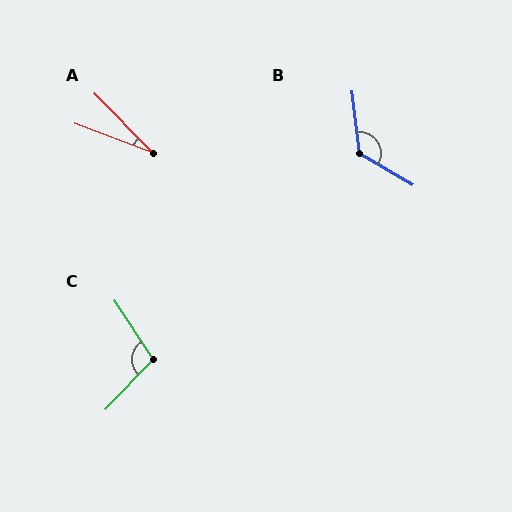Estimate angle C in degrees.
Approximately 102 degrees.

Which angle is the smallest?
A, at approximately 25 degrees.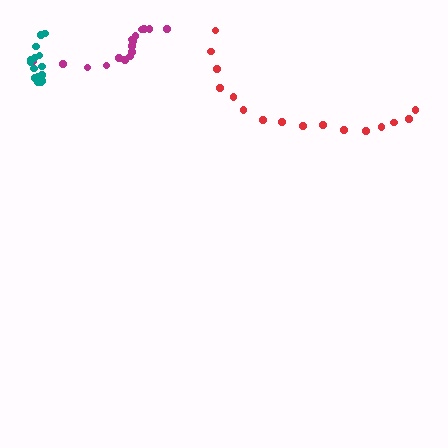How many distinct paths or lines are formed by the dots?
There are 3 distinct paths.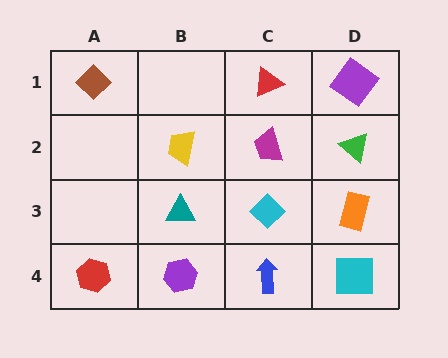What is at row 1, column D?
A purple diamond.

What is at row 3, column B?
A teal triangle.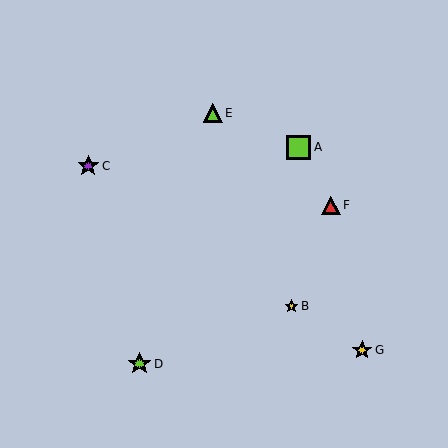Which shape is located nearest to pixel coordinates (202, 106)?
The lime triangle (labeled E) at (213, 113) is nearest to that location.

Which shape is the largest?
The lime square (labeled A) is the largest.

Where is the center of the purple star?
The center of the purple star is at (88, 166).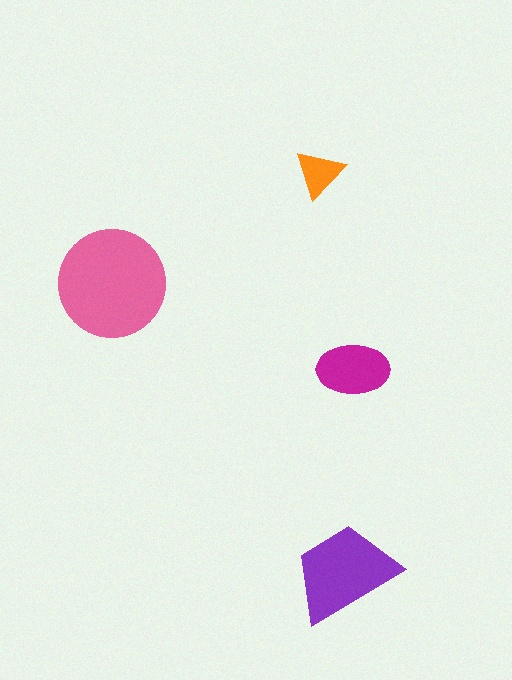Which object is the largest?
The pink circle.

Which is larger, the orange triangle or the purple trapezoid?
The purple trapezoid.